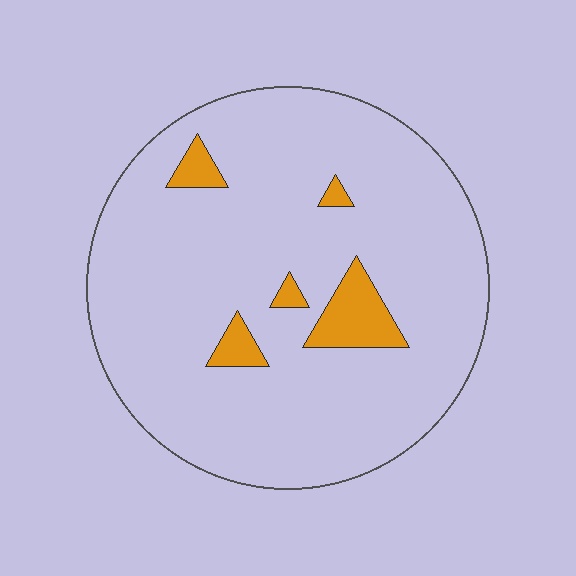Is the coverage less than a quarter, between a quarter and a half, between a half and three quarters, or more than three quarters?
Less than a quarter.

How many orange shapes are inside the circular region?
5.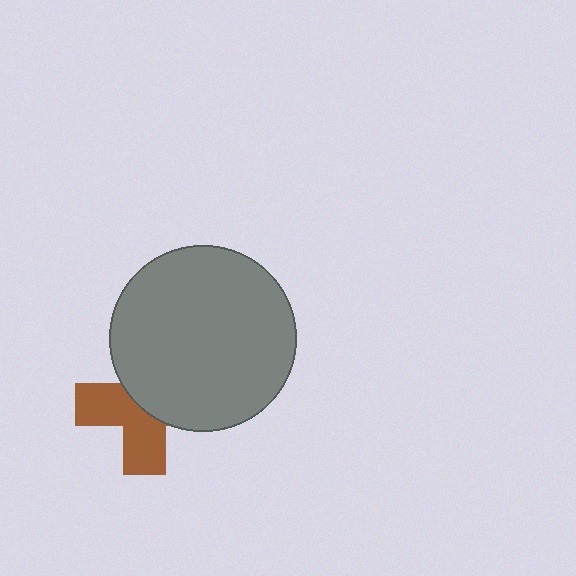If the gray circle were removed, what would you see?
You would see the complete brown cross.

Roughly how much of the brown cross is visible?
About half of it is visible (roughly 47%).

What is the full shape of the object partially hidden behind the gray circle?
The partially hidden object is a brown cross.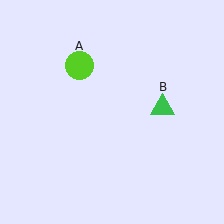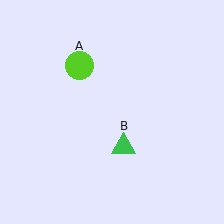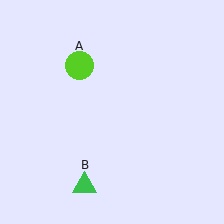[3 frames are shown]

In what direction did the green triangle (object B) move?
The green triangle (object B) moved down and to the left.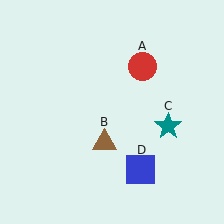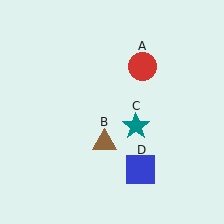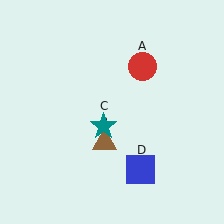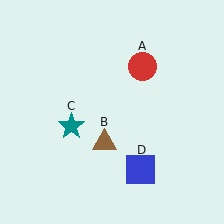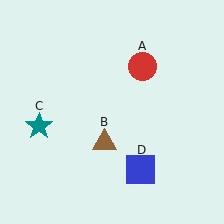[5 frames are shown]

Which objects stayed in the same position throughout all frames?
Red circle (object A) and brown triangle (object B) and blue square (object D) remained stationary.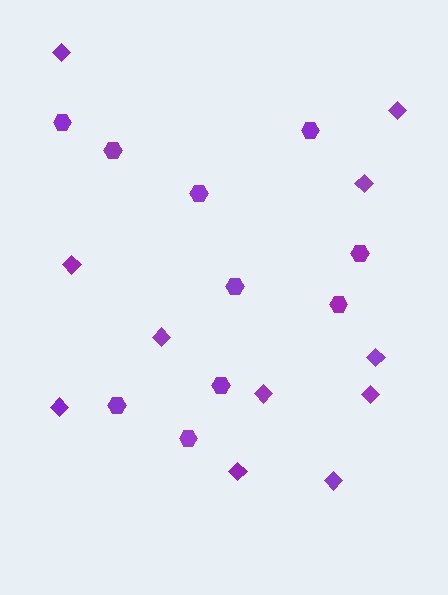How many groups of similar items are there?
There are 2 groups: one group of diamonds (11) and one group of hexagons (10).